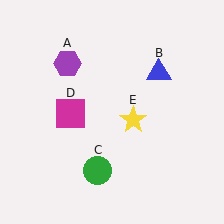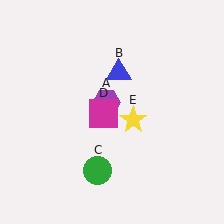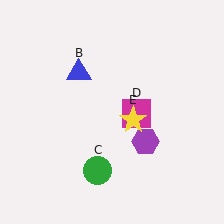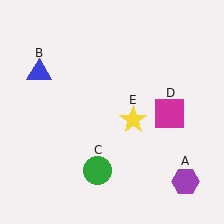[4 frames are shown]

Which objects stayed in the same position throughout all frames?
Green circle (object C) and yellow star (object E) remained stationary.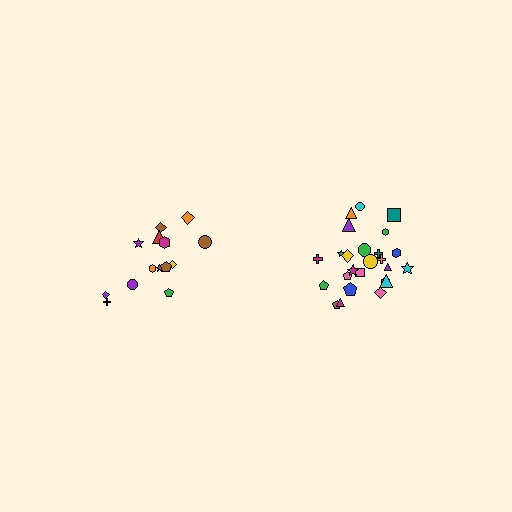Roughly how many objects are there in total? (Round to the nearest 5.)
Roughly 40 objects in total.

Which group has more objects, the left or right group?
The right group.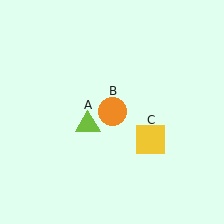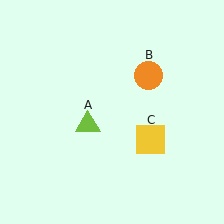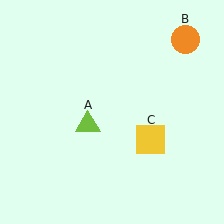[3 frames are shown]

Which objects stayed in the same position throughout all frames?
Lime triangle (object A) and yellow square (object C) remained stationary.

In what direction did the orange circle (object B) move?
The orange circle (object B) moved up and to the right.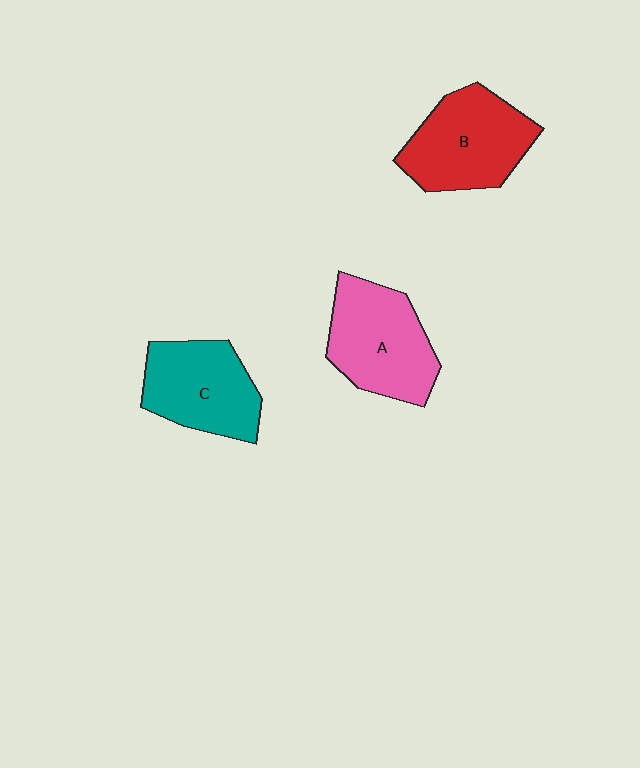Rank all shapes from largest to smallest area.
From largest to smallest: B (red), A (pink), C (teal).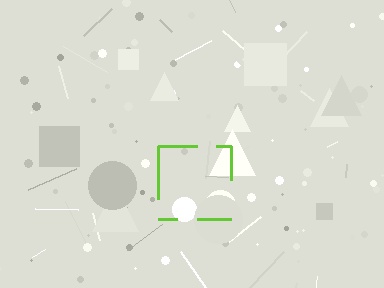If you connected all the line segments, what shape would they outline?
They would outline a square.